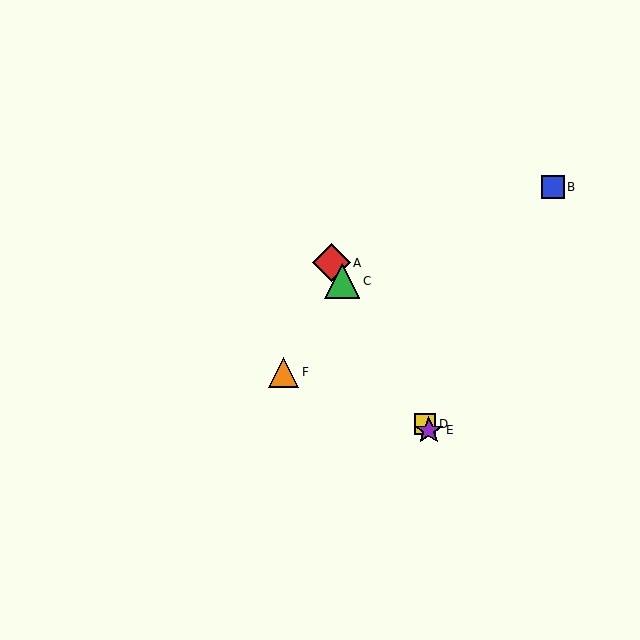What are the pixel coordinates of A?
Object A is at (332, 263).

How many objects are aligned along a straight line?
4 objects (A, C, D, E) are aligned along a straight line.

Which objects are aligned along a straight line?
Objects A, C, D, E are aligned along a straight line.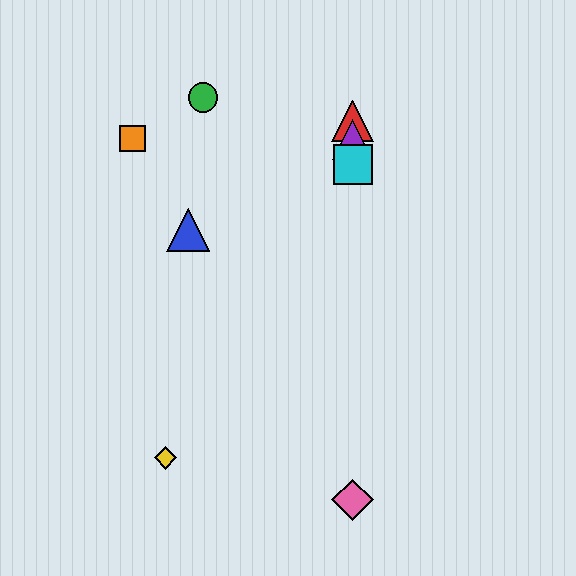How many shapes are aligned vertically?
4 shapes (the red triangle, the purple triangle, the cyan square, the pink diamond) are aligned vertically.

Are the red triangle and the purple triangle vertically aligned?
Yes, both are at x≈353.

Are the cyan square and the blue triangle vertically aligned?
No, the cyan square is at x≈353 and the blue triangle is at x≈188.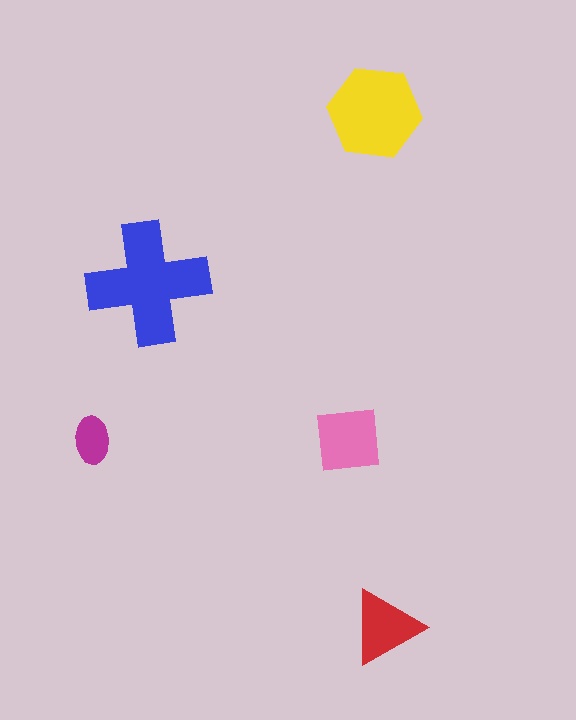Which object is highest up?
The yellow hexagon is topmost.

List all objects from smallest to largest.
The magenta ellipse, the red triangle, the pink square, the yellow hexagon, the blue cross.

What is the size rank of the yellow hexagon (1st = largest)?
2nd.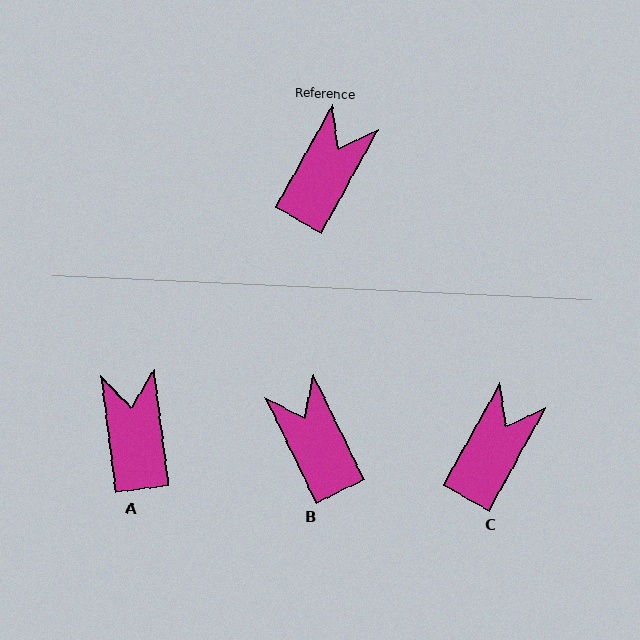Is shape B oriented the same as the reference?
No, it is off by about 55 degrees.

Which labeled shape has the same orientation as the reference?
C.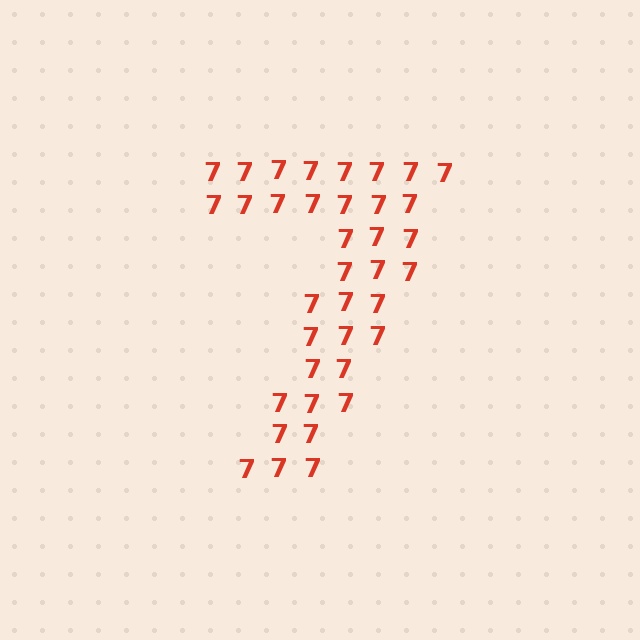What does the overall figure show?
The overall figure shows the digit 7.